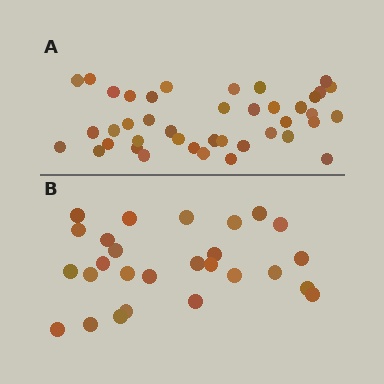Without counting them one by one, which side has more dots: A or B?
Region A (the top region) has more dots.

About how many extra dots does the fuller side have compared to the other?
Region A has approximately 15 more dots than region B.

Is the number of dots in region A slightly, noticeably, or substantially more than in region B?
Region A has substantially more. The ratio is roughly 1.5 to 1.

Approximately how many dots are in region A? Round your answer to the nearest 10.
About 40 dots. (The exact count is 41, which rounds to 40.)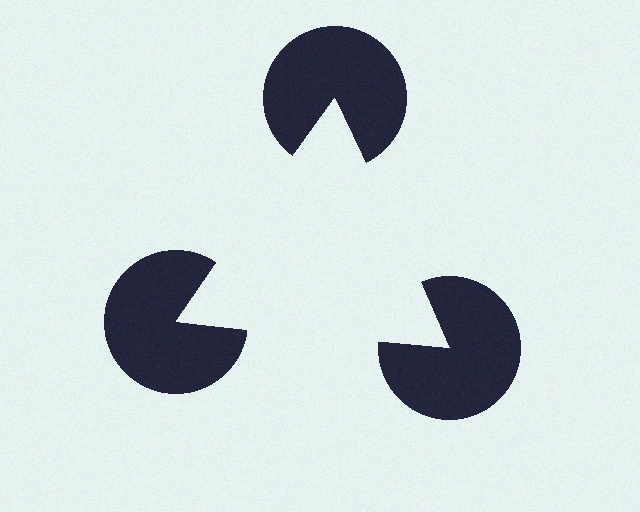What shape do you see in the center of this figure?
An illusory triangle — its edges are inferred from the aligned wedge cuts in the pac-man discs, not physically drawn.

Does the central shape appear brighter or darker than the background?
It typically appears slightly brighter than the background, even though no actual brightness change is drawn.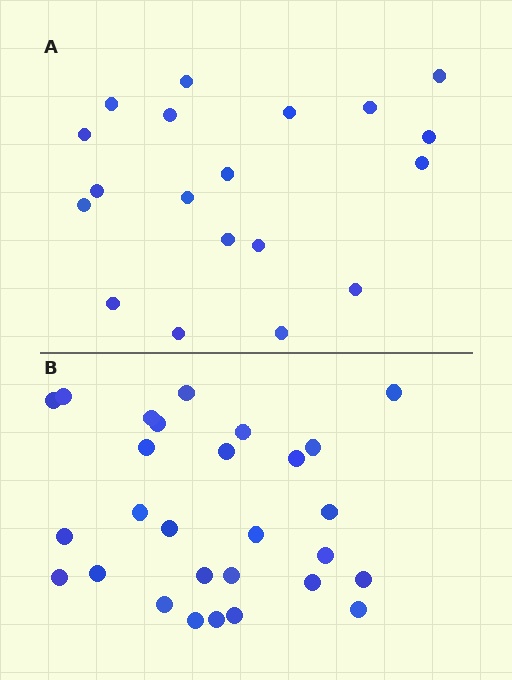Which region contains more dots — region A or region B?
Region B (the bottom region) has more dots.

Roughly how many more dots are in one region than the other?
Region B has roughly 8 or so more dots than region A.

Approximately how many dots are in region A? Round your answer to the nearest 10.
About 20 dots. (The exact count is 19, which rounds to 20.)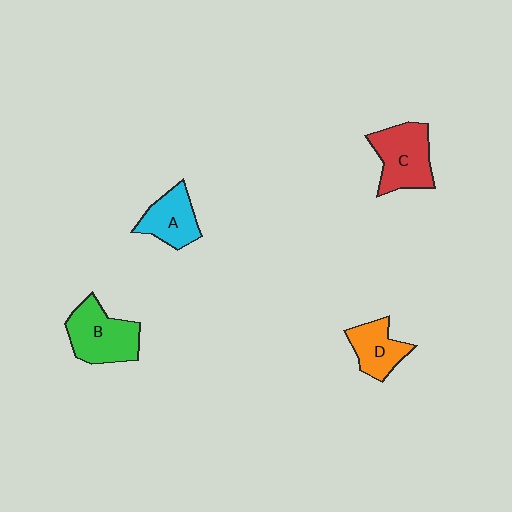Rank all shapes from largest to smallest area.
From largest to smallest: B (green), C (red), A (cyan), D (orange).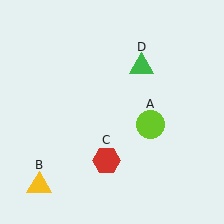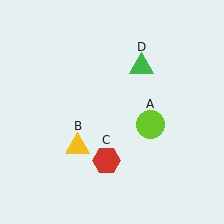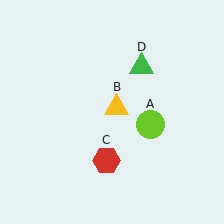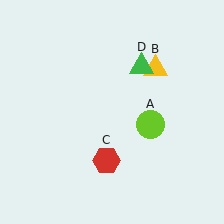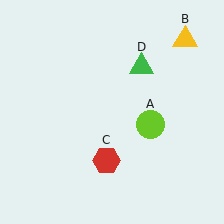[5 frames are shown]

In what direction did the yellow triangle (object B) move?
The yellow triangle (object B) moved up and to the right.